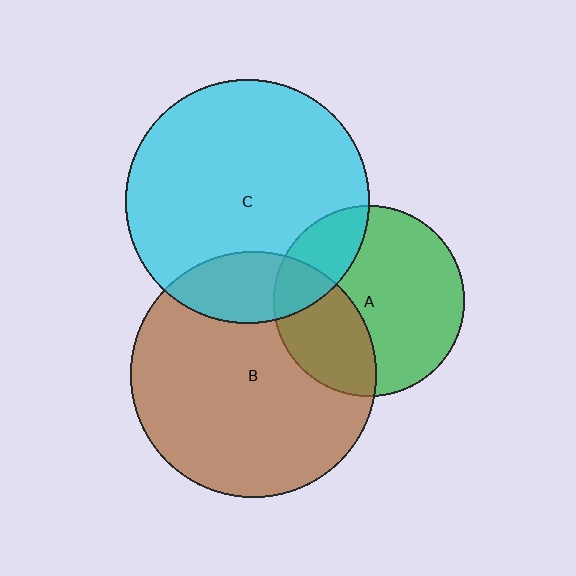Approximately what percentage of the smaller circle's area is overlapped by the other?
Approximately 20%.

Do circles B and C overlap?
Yes.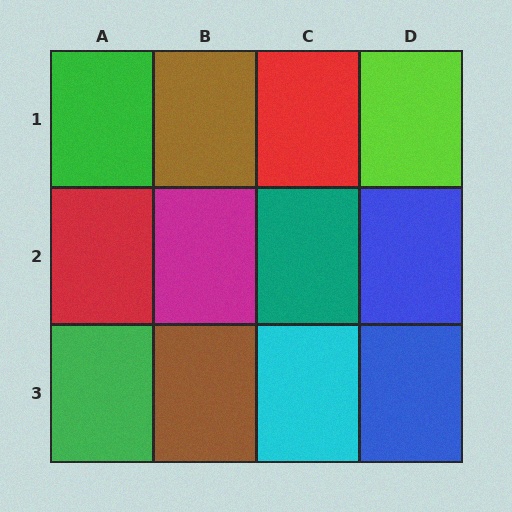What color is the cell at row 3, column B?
Brown.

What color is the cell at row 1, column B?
Brown.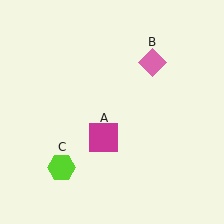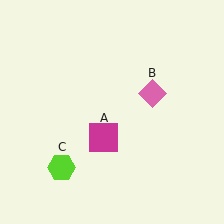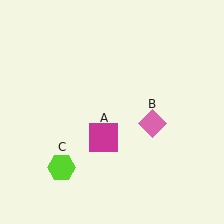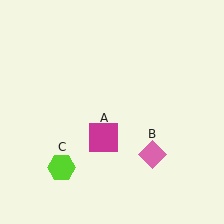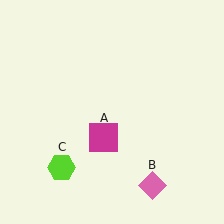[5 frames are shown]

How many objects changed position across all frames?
1 object changed position: pink diamond (object B).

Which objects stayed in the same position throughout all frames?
Magenta square (object A) and lime hexagon (object C) remained stationary.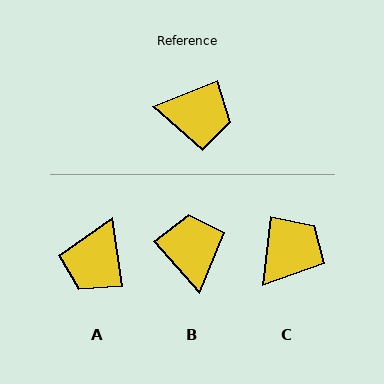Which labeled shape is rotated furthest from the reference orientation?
B, about 109 degrees away.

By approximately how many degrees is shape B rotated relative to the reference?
Approximately 109 degrees counter-clockwise.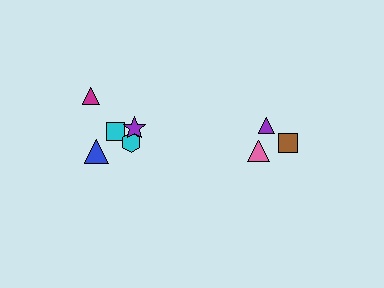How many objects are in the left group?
There are 5 objects.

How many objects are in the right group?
There are 3 objects.